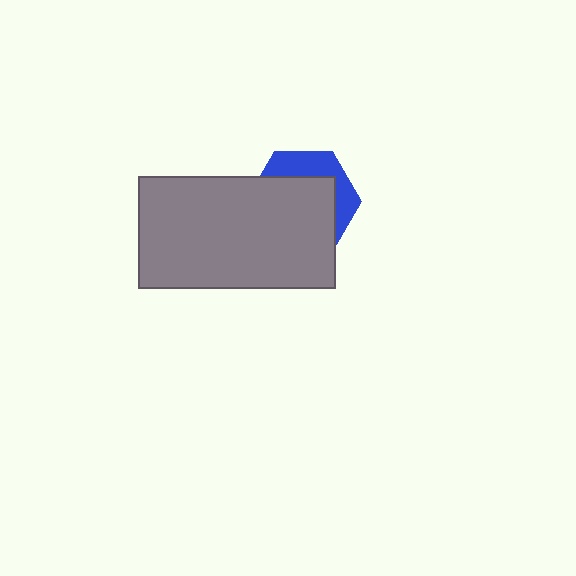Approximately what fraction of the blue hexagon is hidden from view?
Roughly 68% of the blue hexagon is hidden behind the gray rectangle.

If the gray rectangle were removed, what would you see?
You would see the complete blue hexagon.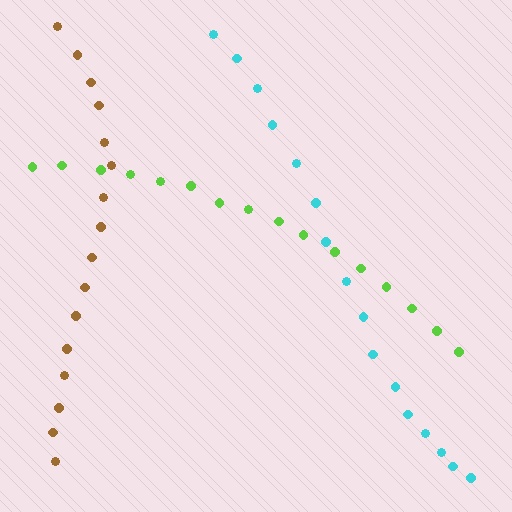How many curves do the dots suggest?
There are 3 distinct paths.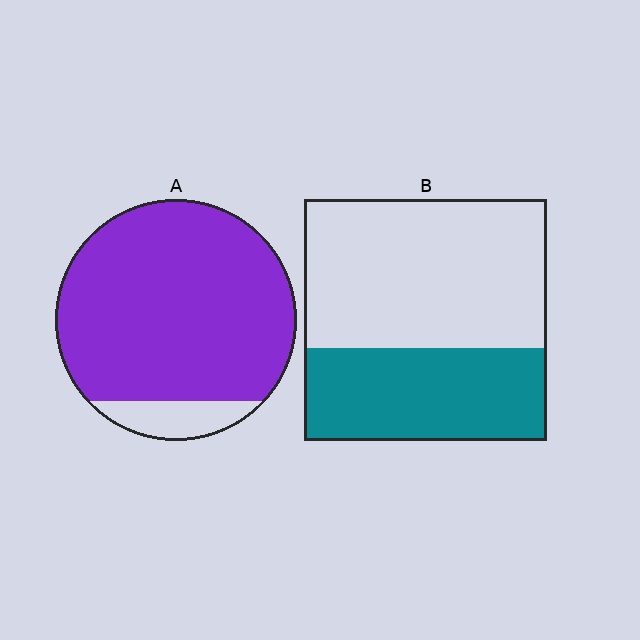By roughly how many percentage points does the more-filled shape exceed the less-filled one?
By roughly 50 percentage points (A over B).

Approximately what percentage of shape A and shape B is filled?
A is approximately 90% and B is approximately 40%.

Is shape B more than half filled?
No.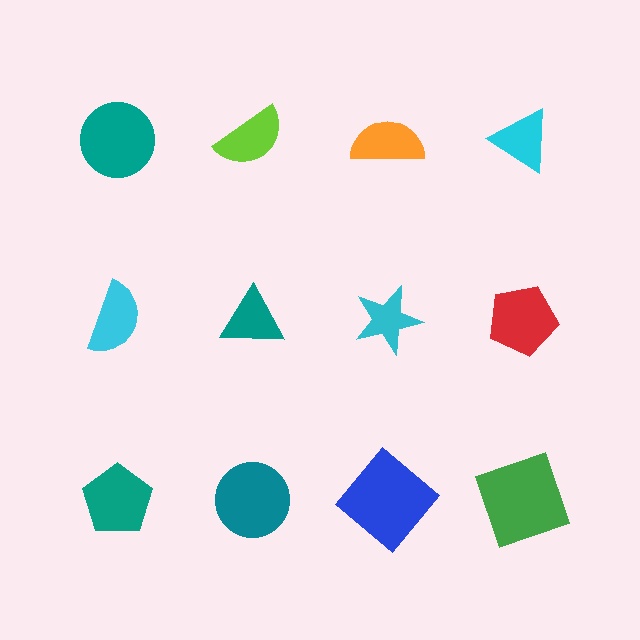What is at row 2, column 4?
A red pentagon.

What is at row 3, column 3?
A blue diamond.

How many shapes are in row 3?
4 shapes.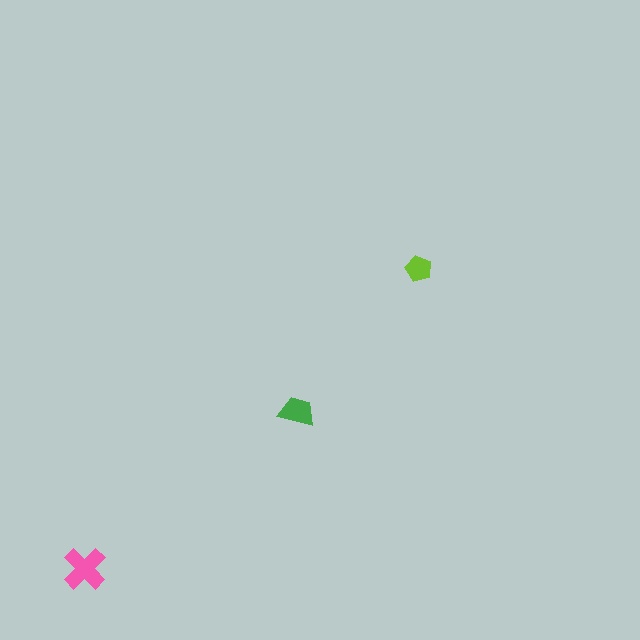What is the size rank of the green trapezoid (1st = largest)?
2nd.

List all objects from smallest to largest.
The lime pentagon, the green trapezoid, the pink cross.